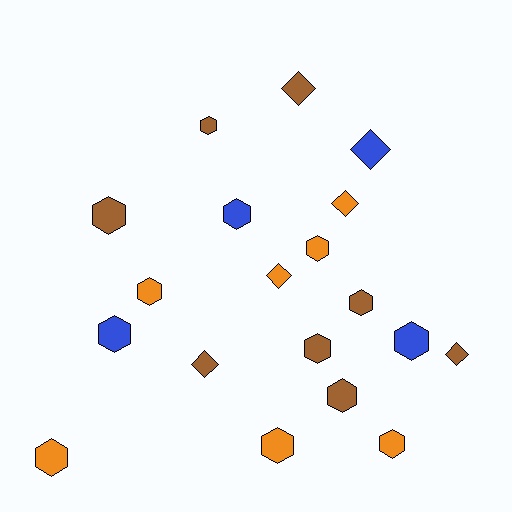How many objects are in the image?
There are 19 objects.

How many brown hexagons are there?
There are 5 brown hexagons.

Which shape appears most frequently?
Hexagon, with 13 objects.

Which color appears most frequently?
Brown, with 8 objects.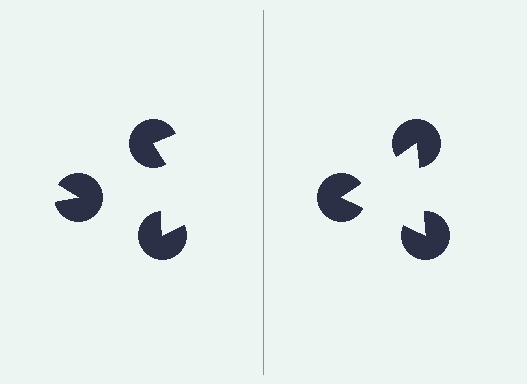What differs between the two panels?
The pac-man discs are positioned identically on both sides; only the wedge orientations differ. On the right they align to a triangle; on the left they are misaligned.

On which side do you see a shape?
An illusory triangle appears on the right side. On the left side the wedge cuts are rotated, so no coherent shape forms.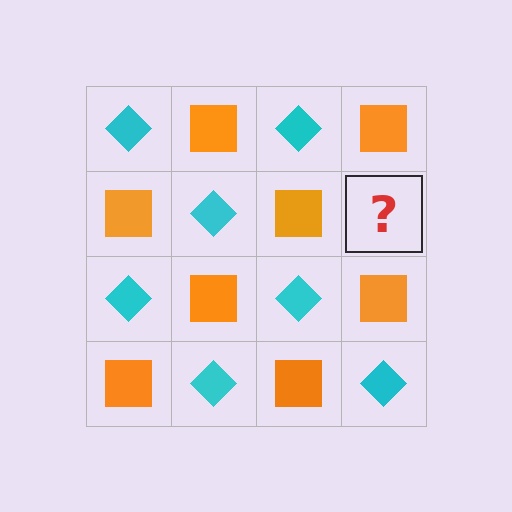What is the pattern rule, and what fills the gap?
The rule is that it alternates cyan diamond and orange square in a checkerboard pattern. The gap should be filled with a cyan diamond.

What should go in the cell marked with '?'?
The missing cell should contain a cyan diamond.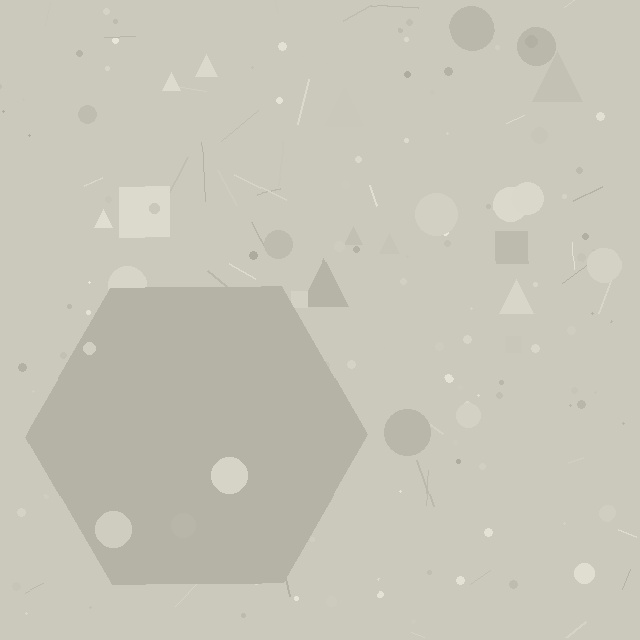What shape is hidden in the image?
A hexagon is hidden in the image.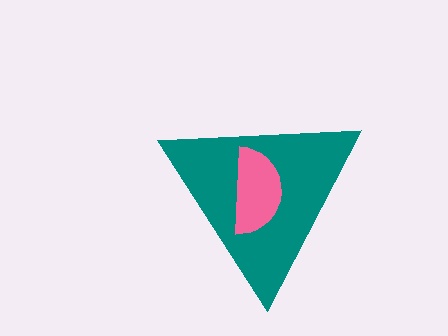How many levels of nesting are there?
2.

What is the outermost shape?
The teal triangle.